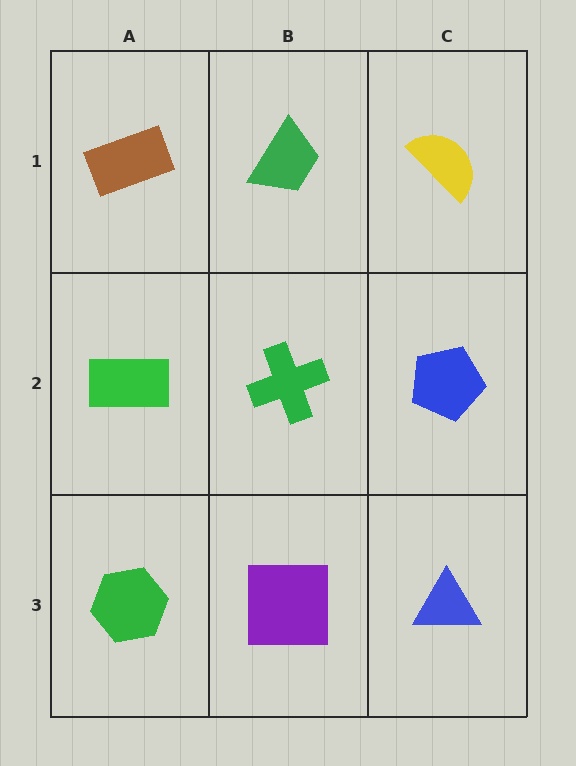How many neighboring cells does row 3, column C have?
2.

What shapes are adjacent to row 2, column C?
A yellow semicircle (row 1, column C), a blue triangle (row 3, column C), a green cross (row 2, column B).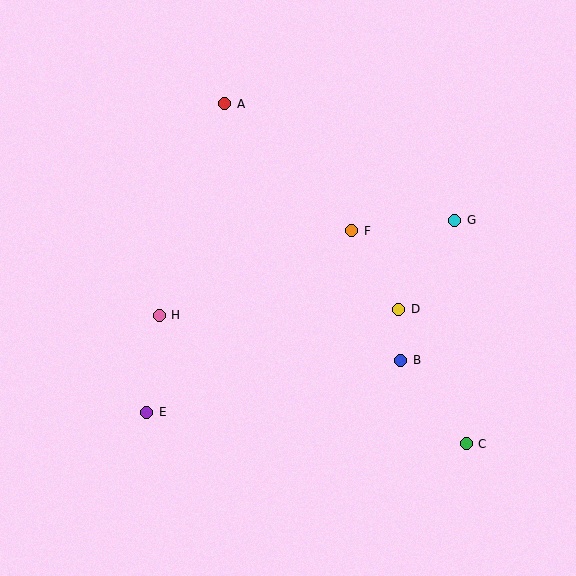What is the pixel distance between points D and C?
The distance between D and C is 151 pixels.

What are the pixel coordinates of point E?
Point E is at (147, 412).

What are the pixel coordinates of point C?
Point C is at (466, 444).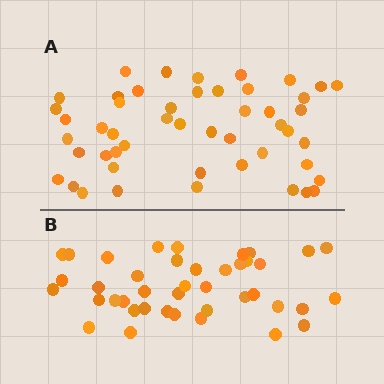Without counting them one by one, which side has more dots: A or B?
Region A (the top region) has more dots.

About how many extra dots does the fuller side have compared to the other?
Region A has roughly 8 or so more dots than region B.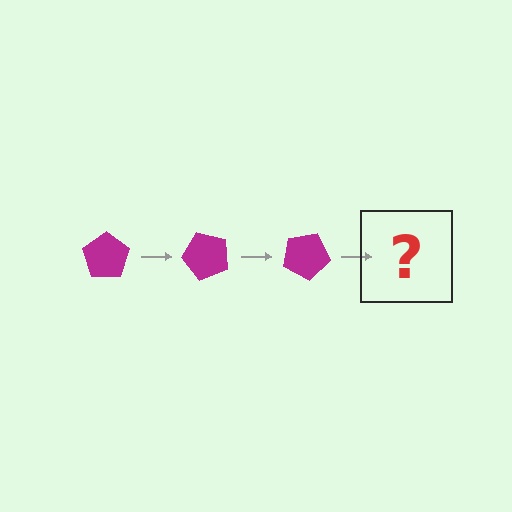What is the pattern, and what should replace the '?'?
The pattern is that the pentagon rotates 50 degrees each step. The '?' should be a magenta pentagon rotated 150 degrees.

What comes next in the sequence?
The next element should be a magenta pentagon rotated 150 degrees.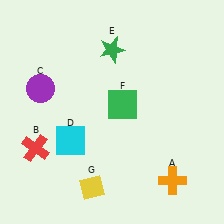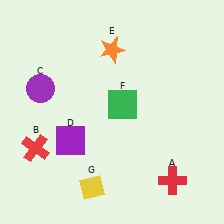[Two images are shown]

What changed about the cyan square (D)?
In Image 1, D is cyan. In Image 2, it changed to purple.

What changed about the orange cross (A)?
In Image 1, A is orange. In Image 2, it changed to red.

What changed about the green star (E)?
In Image 1, E is green. In Image 2, it changed to orange.